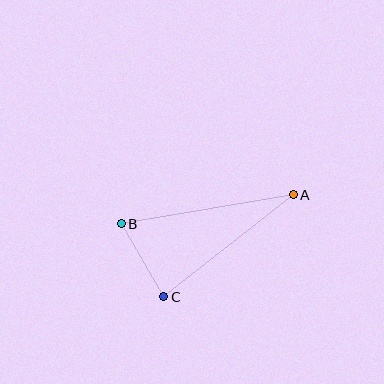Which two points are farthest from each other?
Points A and B are farthest from each other.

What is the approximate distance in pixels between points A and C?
The distance between A and C is approximately 165 pixels.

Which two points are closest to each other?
Points B and C are closest to each other.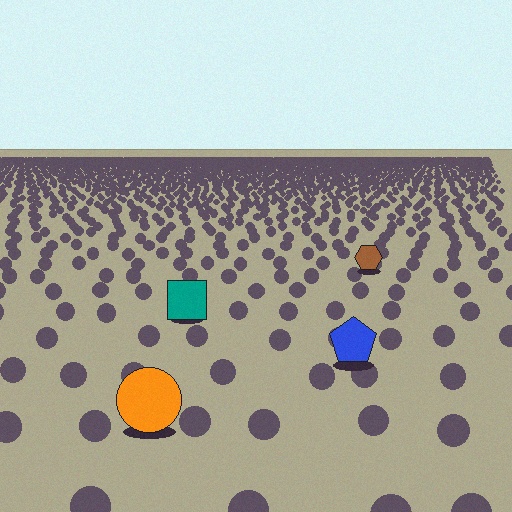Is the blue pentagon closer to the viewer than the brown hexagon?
Yes. The blue pentagon is closer — you can tell from the texture gradient: the ground texture is coarser near it.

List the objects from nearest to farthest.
From nearest to farthest: the orange circle, the blue pentagon, the teal square, the brown hexagon.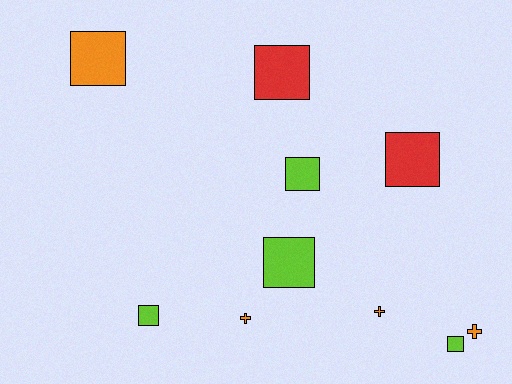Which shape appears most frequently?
Square, with 7 objects.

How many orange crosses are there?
There are 3 orange crosses.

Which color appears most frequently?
Orange, with 4 objects.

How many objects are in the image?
There are 10 objects.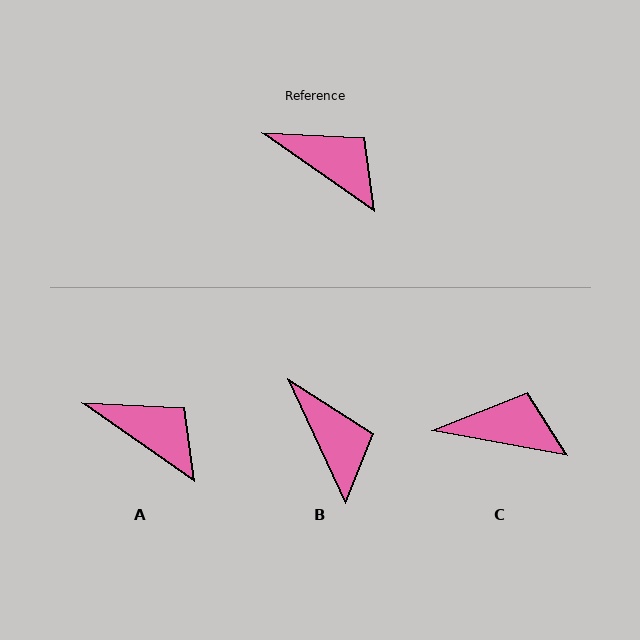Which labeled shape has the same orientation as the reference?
A.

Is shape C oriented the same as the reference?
No, it is off by about 25 degrees.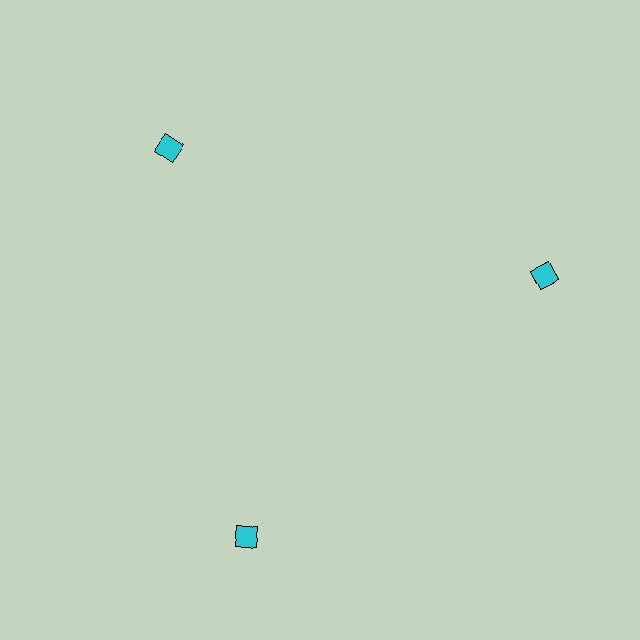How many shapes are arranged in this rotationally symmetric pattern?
There are 3 shapes, arranged in 3 groups of 1.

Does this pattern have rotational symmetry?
Yes, this pattern has 3-fold rotational symmetry. It looks the same after rotating 120 degrees around the center.